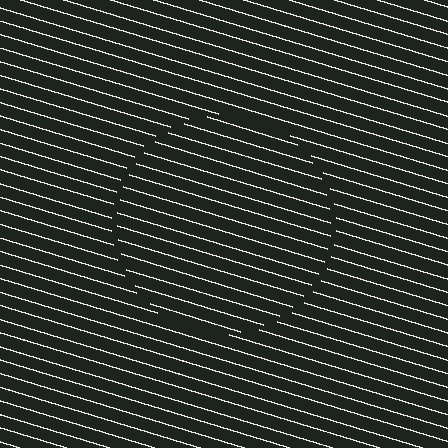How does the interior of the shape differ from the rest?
The interior of the shape contains the same grating, shifted by half a period — the contour is defined by the phase discontinuity where line-ends from the inner and outer gratings abut.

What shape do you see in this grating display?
An illusory circle. The interior of the shape contains the same grating, shifted by half a period — the contour is defined by the phase discontinuity where line-ends from the inner and outer gratings abut.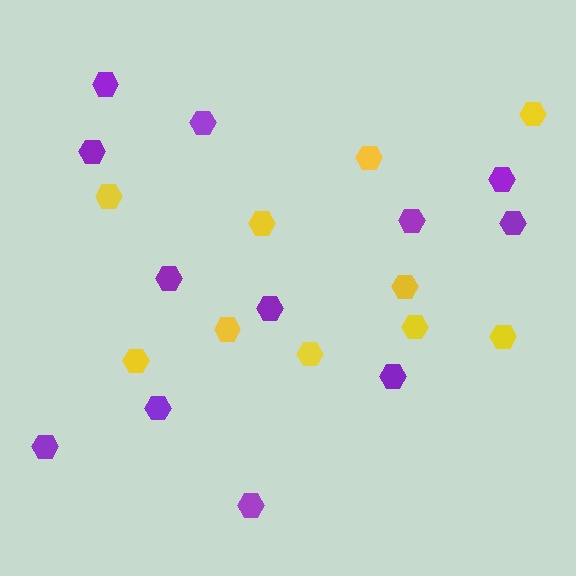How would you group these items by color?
There are 2 groups: one group of yellow hexagons (10) and one group of purple hexagons (12).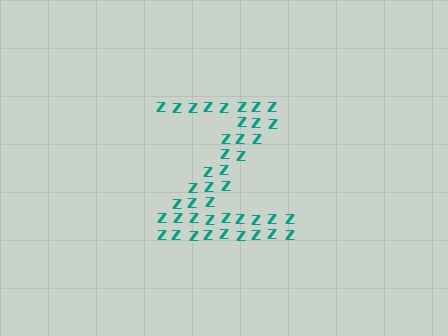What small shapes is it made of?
It is made of small letter Z's.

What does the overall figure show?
The overall figure shows the letter Z.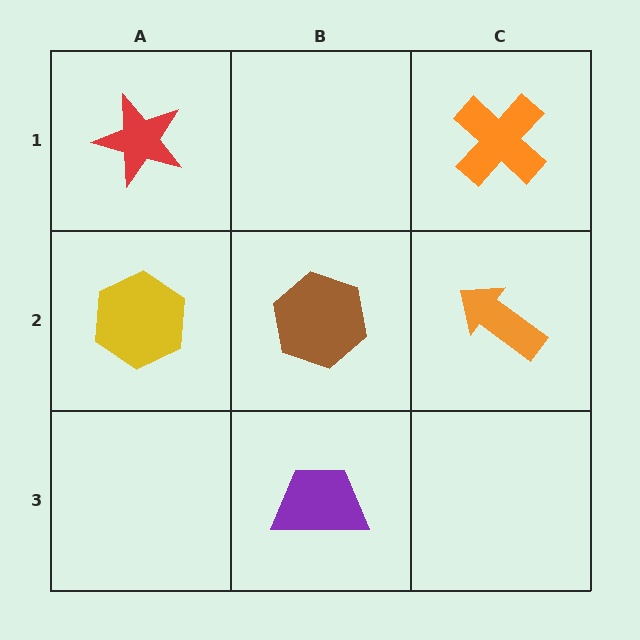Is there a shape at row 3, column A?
No, that cell is empty.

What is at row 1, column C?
An orange cross.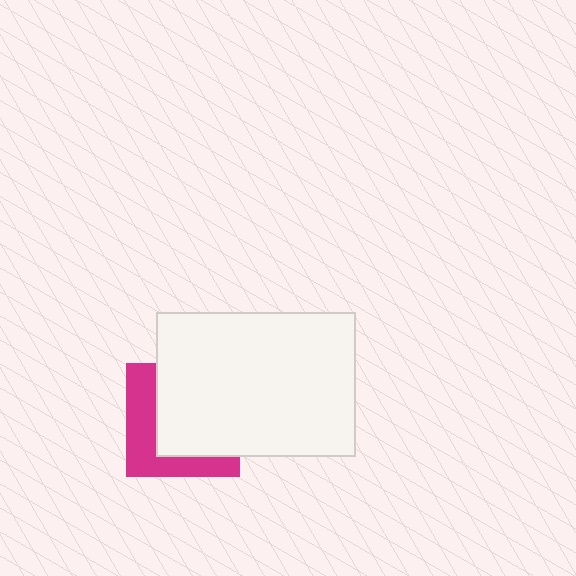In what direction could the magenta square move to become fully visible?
The magenta square could move toward the lower-left. That would shift it out from behind the white rectangle entirely.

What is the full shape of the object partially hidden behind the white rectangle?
The partially hidden object is a magenta square.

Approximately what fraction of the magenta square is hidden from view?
Roughly 61% of the magenta square is hidden behind the white rectangle.